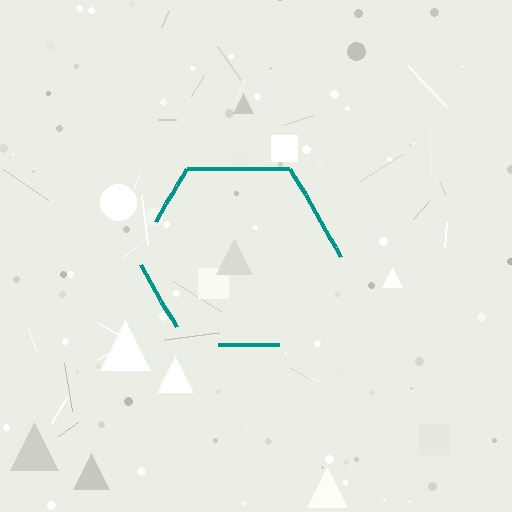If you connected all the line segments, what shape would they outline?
They would outline a hexagon.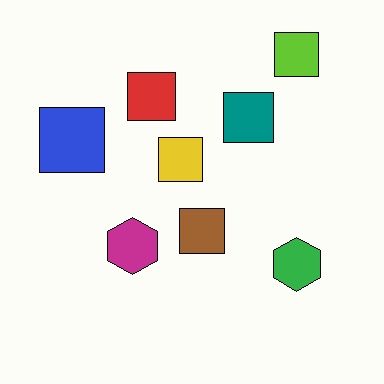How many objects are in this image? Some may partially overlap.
There are 8 objects.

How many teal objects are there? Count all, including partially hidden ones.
There is 1 teal object.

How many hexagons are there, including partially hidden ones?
There are 2 hexagons.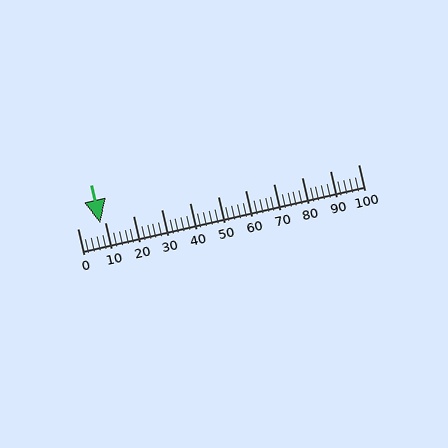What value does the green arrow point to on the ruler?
The green arrow points to approximately 8.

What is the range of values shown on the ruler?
The ruler shows values from 0 to 100.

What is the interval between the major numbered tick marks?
The major tick marks are spaced 10 units apart.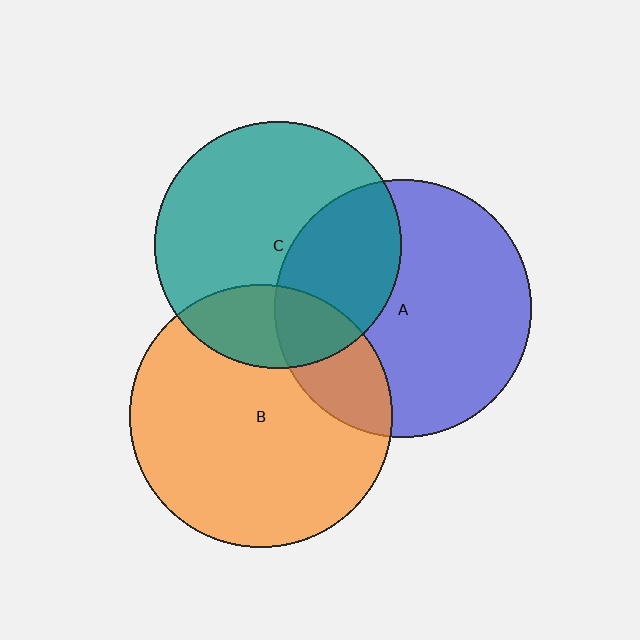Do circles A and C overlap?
Yes.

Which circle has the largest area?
Circle B (orange).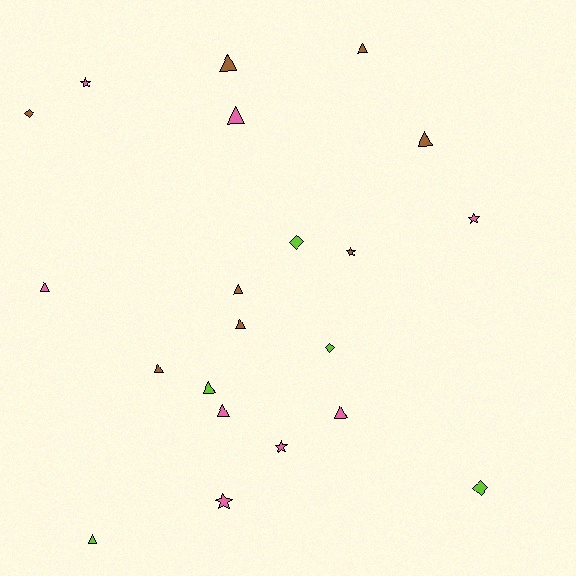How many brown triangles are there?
There are 6 brown triangles.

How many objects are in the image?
There are 21 objects.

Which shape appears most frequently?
Triangle, with 12 objects.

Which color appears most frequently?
Brown, with 8 objects.